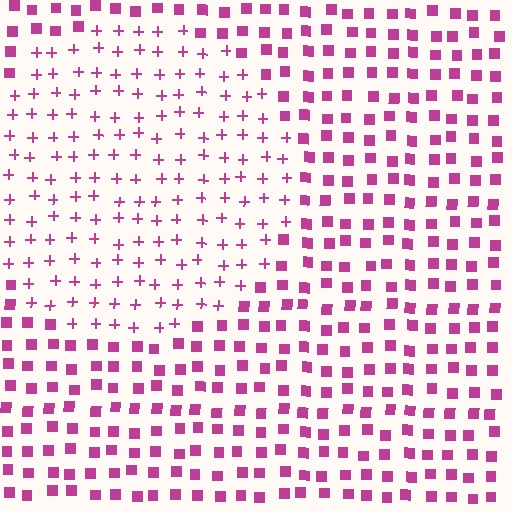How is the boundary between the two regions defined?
The boundary is defined by a change in element shape: plus signs inside vs. squares outside. All elements share the same color and spacing.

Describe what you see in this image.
The image is filled with small magenta elements arranged in a uniform grid. A circle-shaped region contains plus signs, while the surrounding area contains squares. The boundary is defined purely by the change in element shape.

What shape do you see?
I see a circle.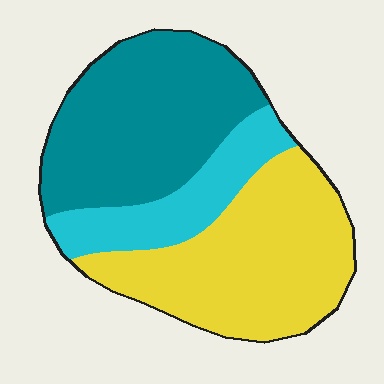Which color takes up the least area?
Cyan, at roughly 20%.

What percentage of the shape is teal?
Teal covers around 40% of the shape.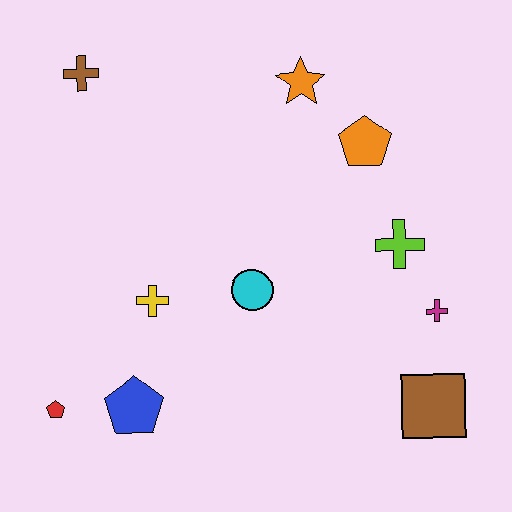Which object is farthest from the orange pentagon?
The red pentagon is farthest from the orange pentagon.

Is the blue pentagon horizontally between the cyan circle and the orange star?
No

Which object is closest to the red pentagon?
The blue pentagon is closest to the red pentagon.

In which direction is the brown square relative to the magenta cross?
The brown square is below the magenta cross.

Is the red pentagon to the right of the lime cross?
No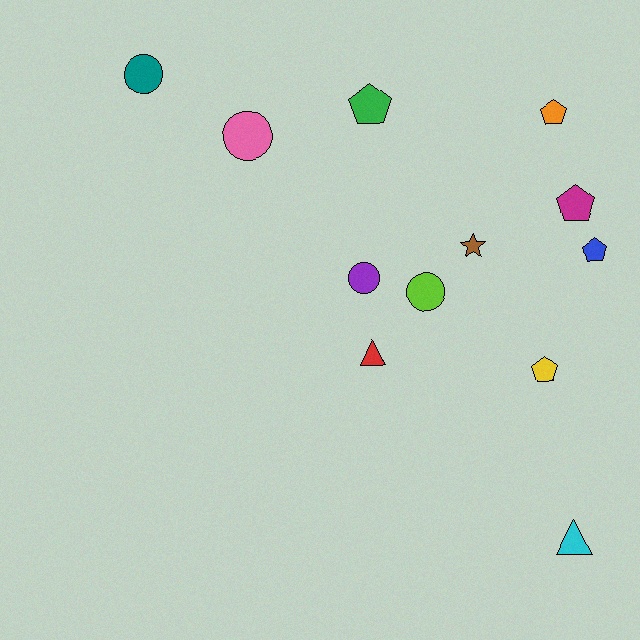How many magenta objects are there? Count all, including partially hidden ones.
There is 1 magenta object.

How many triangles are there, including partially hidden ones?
There are 2 triangles.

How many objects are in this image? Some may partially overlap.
There are 12 objects.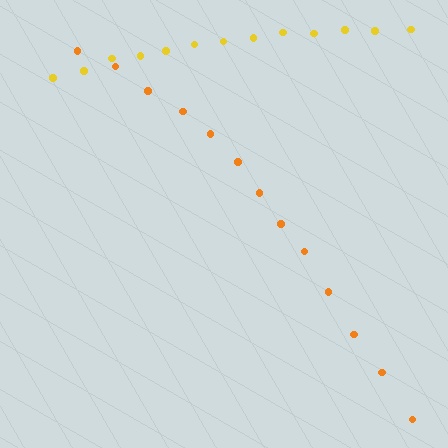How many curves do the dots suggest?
There are 2 distinct paths.